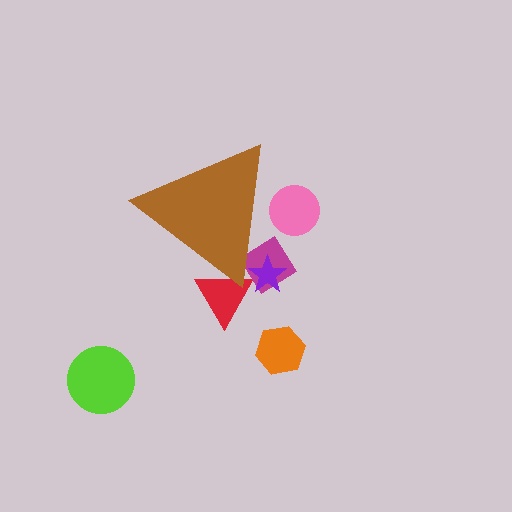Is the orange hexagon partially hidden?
No, the orange hexagon is fully visible.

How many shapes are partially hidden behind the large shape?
4 shapes are partially hidden.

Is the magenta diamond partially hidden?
Yes, the magenta diamond is partially hidden behind the brown triangle.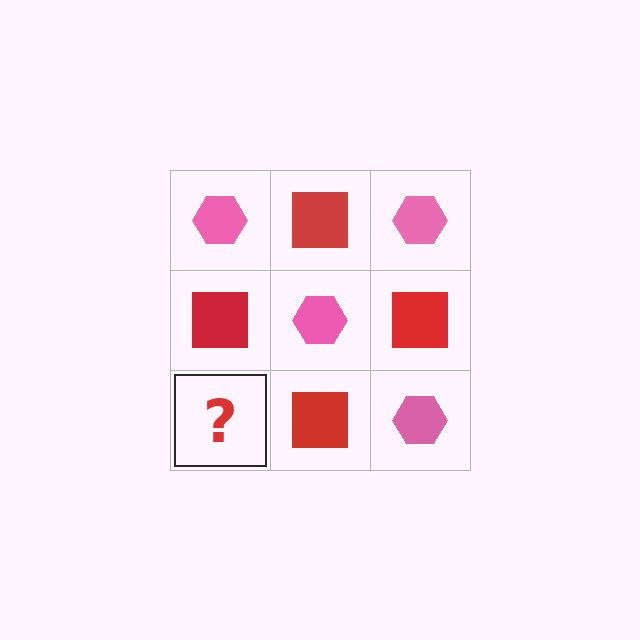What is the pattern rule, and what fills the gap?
The rule is that it alternates pink hexagon and red square in a checkerboard pattern. The gap should be filled with a pink hexagon.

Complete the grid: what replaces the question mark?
The question mark should be replaced with a pink hexagon.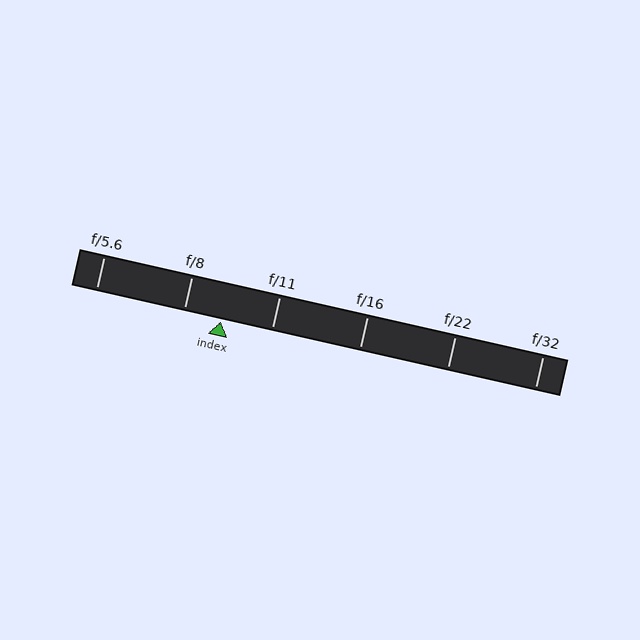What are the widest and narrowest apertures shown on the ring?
The widest aperture shown is f/5.6 and the narrowest is f/32.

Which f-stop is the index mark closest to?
The index mark is closest to f/8.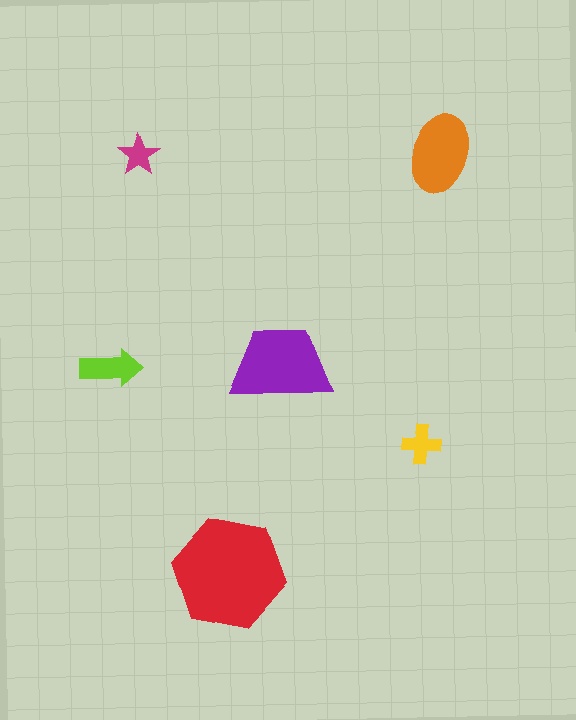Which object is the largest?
The red hexagon.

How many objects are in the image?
There are 6 objects in the image.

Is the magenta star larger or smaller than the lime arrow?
Smaller.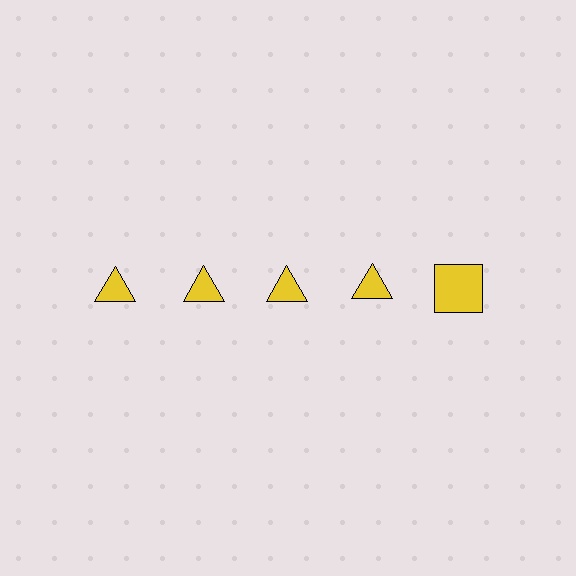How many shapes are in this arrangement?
There are 5 shapes arranged in a grid pattern.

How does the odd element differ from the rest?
It has a different shape: square instead of triangle.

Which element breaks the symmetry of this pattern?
The yellow square in the top row, rightmost column breaks the symmetry. All other shapes are yellow triangles.